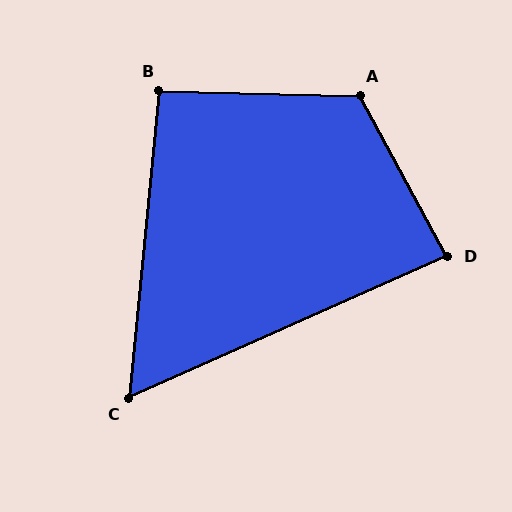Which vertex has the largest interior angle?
A, at approximately 120 degrees.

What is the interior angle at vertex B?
Approximately 94 degrees (approximately right).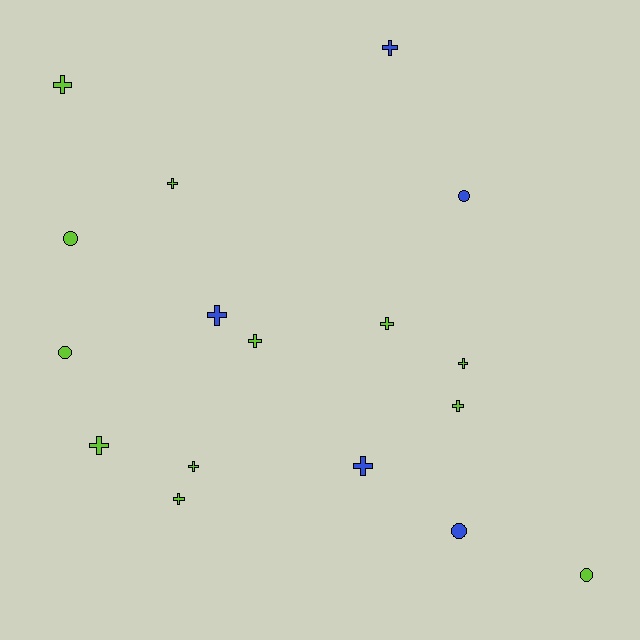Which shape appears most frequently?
Cross, with 12 objects.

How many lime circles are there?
There are 3 lime circles.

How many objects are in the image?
There are 17 objects.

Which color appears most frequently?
Lime, with 12 objects.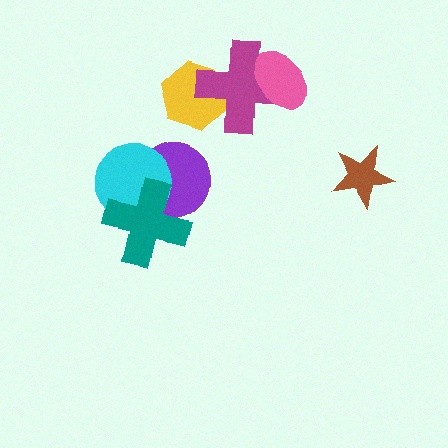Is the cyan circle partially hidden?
Yes, it is partially covered by another shape.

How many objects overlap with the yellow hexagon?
1 object overlaps with the yellow hexagon.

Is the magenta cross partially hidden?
Yes, it is partially covered by another shape.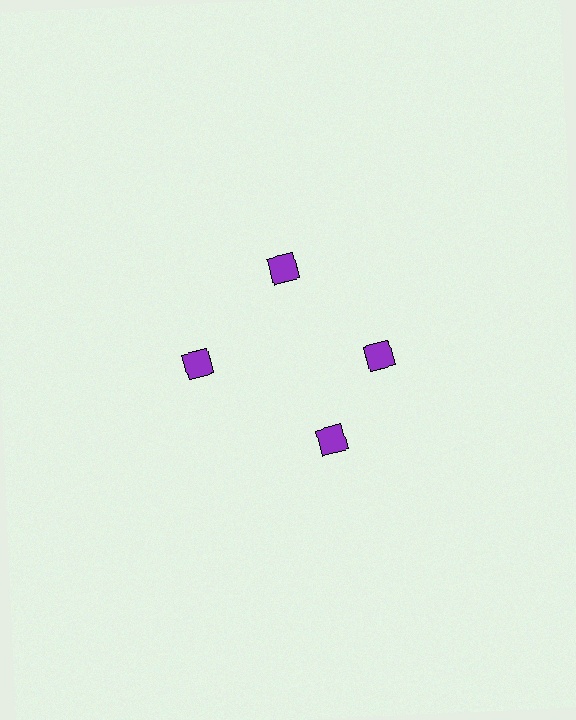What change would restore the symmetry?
The symmetry would be restored by rotating it back into even spacing with its neighbors so that all 4 squares sit at equal angles and equal distance from the center.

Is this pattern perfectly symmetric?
No. The 4 purple squares are arranged in a ring, but one element near the 6 o'clock position is rotated out of alignment along the ring, breaking the 4-fold rotational symmetry.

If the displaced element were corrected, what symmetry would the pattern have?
It would have 4-fold rotational symmetry — the pattern would map onto itself every 90 degrees.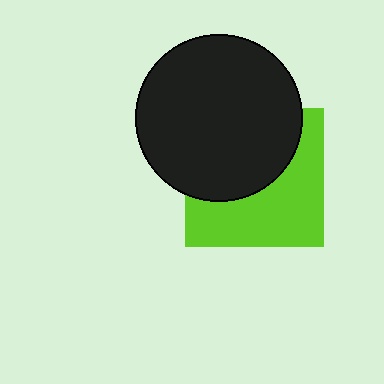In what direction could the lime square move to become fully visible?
The lime square could move down. That would shift it out from behind the black circle entirely.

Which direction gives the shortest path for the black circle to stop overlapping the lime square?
Moving up gives the shortest separation.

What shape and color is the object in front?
The object in front is a black circle.